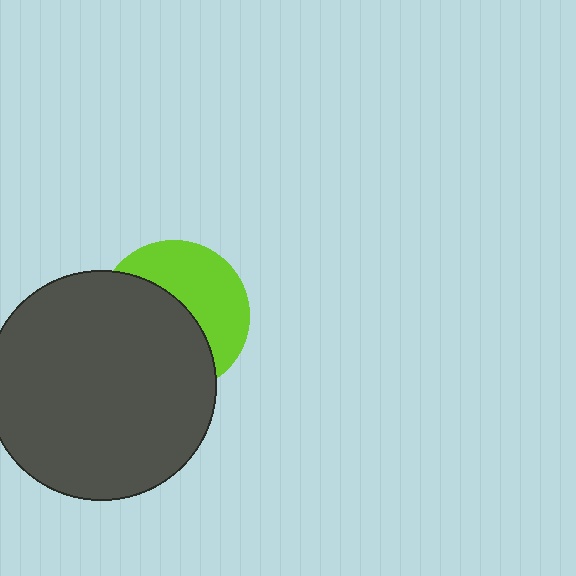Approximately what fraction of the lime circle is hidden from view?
Roughly 55% of the lime circle is hidden behind the dark gray circle.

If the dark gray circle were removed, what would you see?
You would see the complete lime circle.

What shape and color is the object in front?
The object in front is a dark gray circle.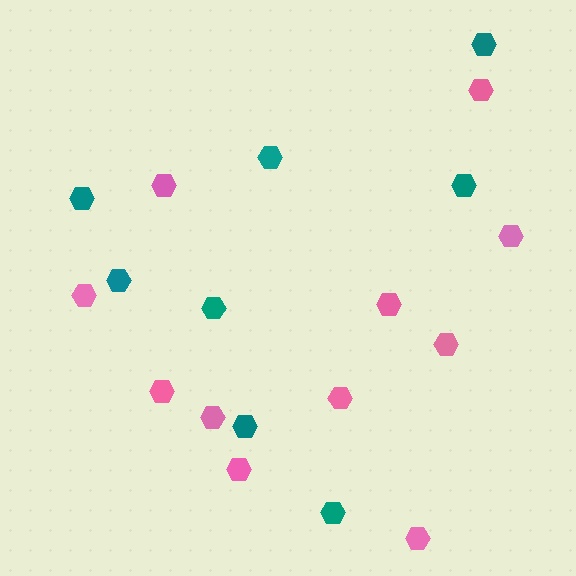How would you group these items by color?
There are 2 groups: one group of pink hexagons (11) and one group of teal hexagons (8).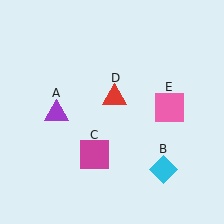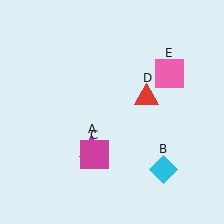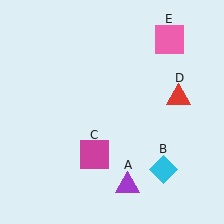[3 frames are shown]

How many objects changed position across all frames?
3 objects changed position: purple triangle (object A), red triangle (object D), pink square (object E).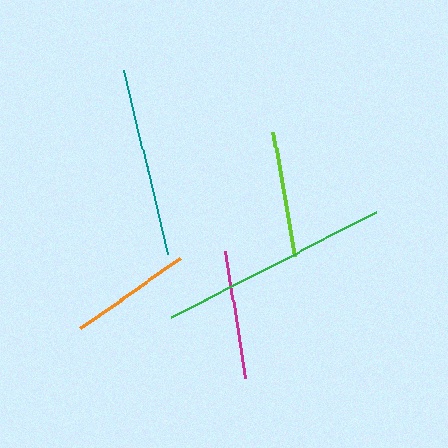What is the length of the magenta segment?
The magenta segment is approximately 128 pixels long.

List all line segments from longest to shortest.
From longest to shortest: green, teal, magenta, lime, orange.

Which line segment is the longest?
The green line is the longest at approximately 231 pixels.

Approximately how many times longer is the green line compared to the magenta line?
The green line is approximately 1.8 times the length of the magenta line.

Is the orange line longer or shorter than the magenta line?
The magenta line is longer than the orange line.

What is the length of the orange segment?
The orange segment is approximately 122 pixels long.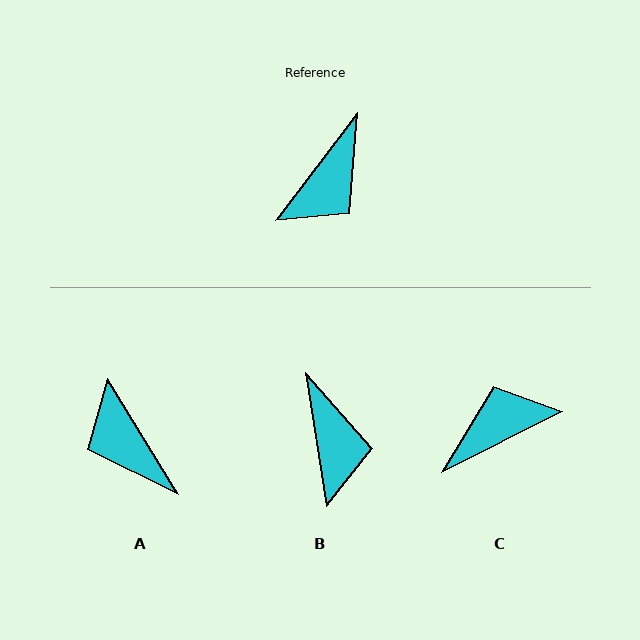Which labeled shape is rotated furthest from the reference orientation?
C, about 154 degrees away.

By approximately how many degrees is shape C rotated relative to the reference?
Approximately 154 degrees counter-clockwise.